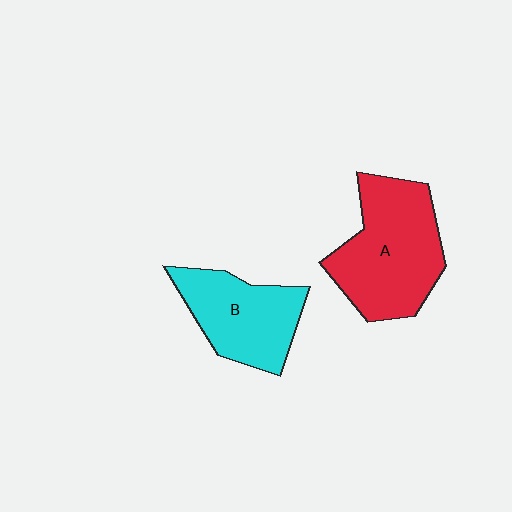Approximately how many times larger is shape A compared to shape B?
Approximately 1.3 times.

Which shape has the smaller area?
Shape B (cyan).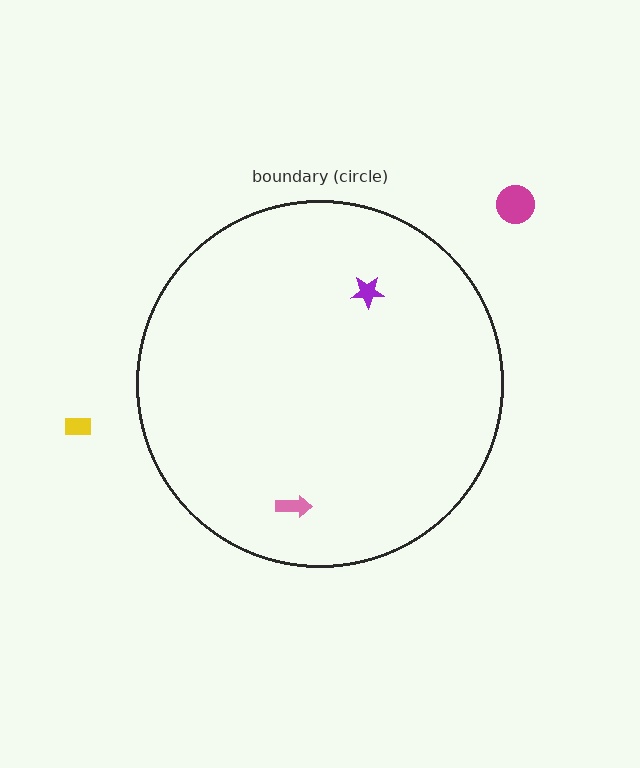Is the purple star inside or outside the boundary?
Inside.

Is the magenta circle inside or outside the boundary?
Outside.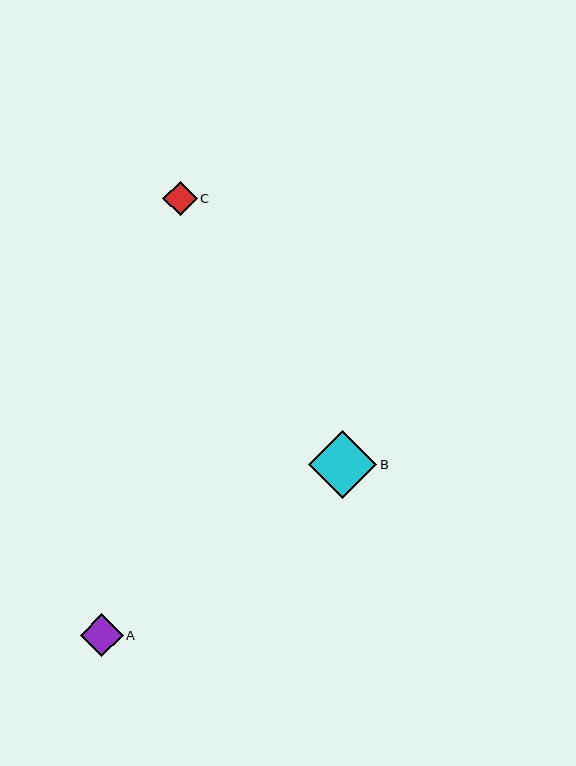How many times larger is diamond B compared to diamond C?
Diamond B is approximately 2.0 times the size of diamond C.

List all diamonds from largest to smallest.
From largest to smallest: B, A, C.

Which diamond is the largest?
Diamond B is the largest with a size of approximately 68 pixels.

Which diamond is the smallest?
Diamond C is the smallest with a size of approximately 34 pixels.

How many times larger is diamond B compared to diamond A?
Diamond B is approximately 1.6 times the size of diamond A.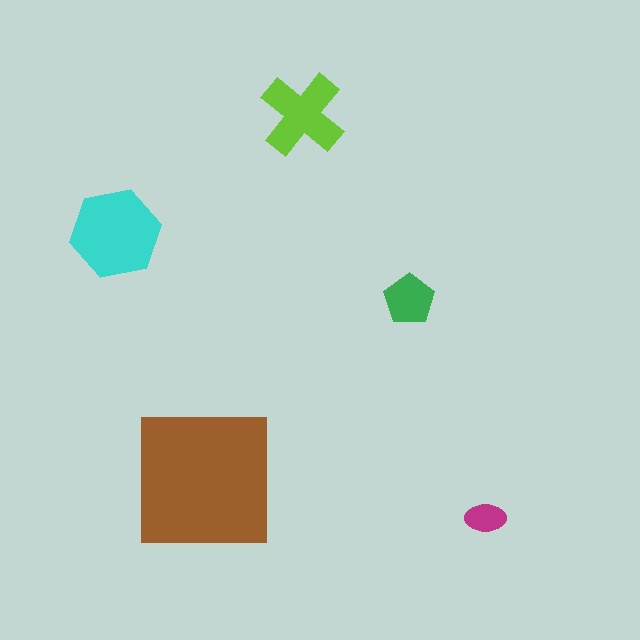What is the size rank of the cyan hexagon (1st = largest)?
2nd.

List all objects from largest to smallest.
The brown square, the cyan hexagon, the lime cross, the green pentagon, the magenta ellipse.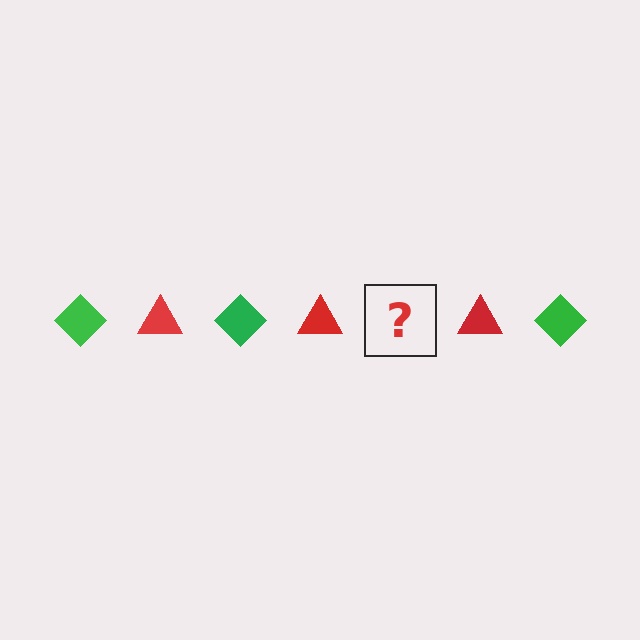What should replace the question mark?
The question mark should be replaced with a green diamond.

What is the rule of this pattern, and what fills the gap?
The rule is that the pattern alternates between green diamond and red triangle. The gap should be filled with a green diamond.